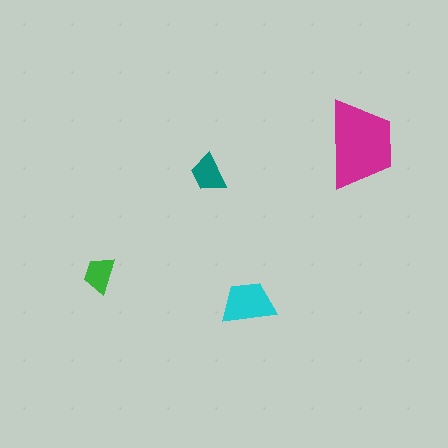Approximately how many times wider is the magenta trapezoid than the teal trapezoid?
About 2 times wider.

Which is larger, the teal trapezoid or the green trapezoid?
The teal one.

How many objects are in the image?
There are 4 objects in the image.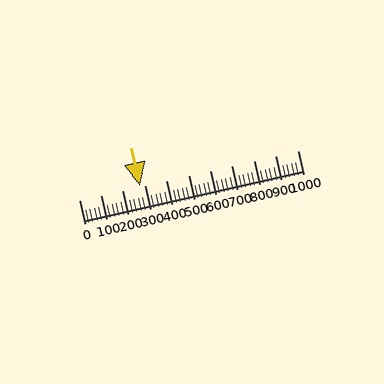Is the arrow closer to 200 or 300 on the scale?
The arrow is closer to 300.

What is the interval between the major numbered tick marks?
The major tick marks are spaced 100 units apart.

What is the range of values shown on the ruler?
The ruler shows values from 0 to 1000.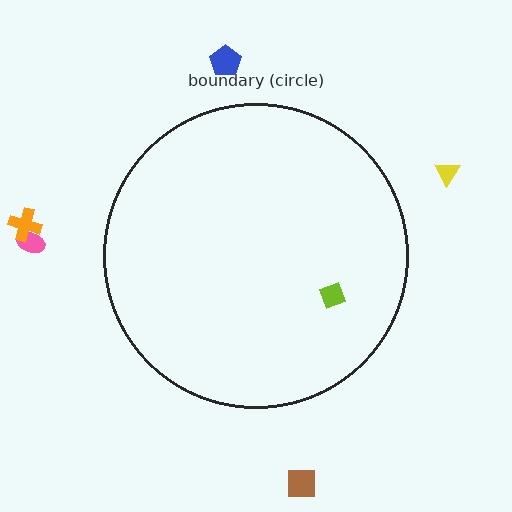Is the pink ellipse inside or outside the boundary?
Outside.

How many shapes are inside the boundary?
1 inside, 5 outside.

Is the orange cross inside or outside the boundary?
Outside.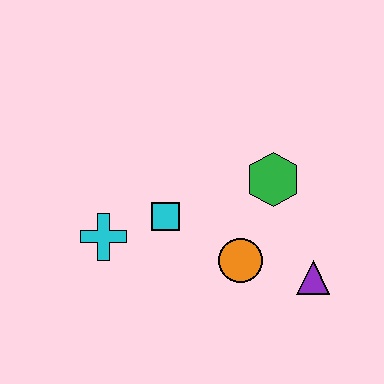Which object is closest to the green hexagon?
The orange circle is closest to the green hexagon.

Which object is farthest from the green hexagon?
The cyan cross is farthest from the green hexagon.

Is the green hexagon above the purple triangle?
Yes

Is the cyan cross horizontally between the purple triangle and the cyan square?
No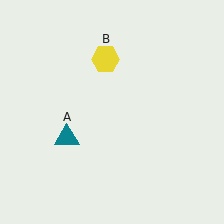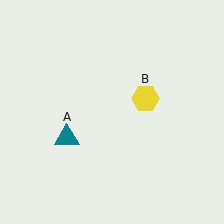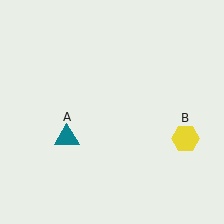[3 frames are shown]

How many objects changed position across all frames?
1 object changed position: yellow hexagon (object B).